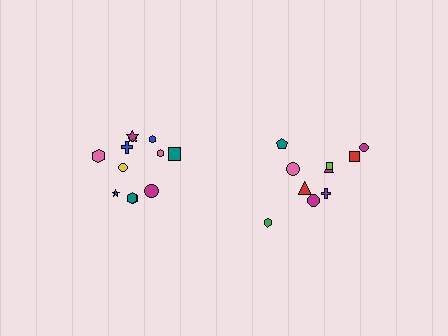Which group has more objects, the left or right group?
The left group.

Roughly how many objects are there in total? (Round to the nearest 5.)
Roughly 20 objects in total.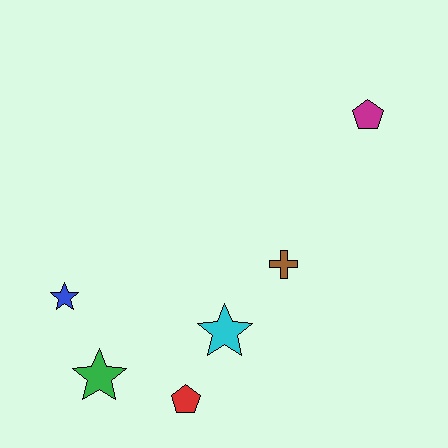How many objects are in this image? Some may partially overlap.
There are 6 objects.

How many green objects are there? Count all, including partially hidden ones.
There is 1 green object.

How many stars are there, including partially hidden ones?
There are 3 stars.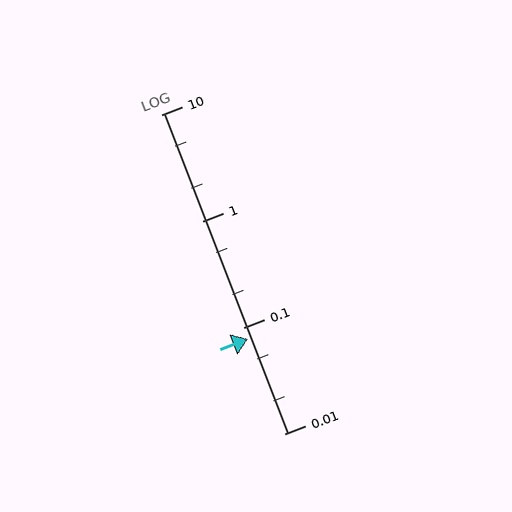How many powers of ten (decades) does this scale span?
The scale spans 3 decades, from 0.01 to 10.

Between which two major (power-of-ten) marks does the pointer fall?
The pointer is between 0.01 and 0.1.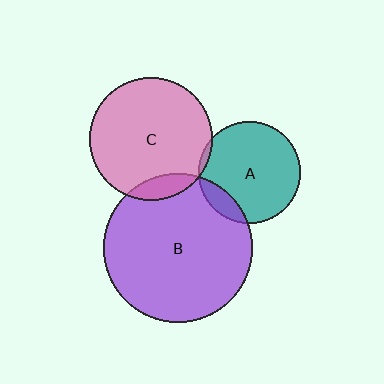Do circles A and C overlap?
Yes.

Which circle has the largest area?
Circle B (purple).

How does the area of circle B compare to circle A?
Approximately 2.2 times.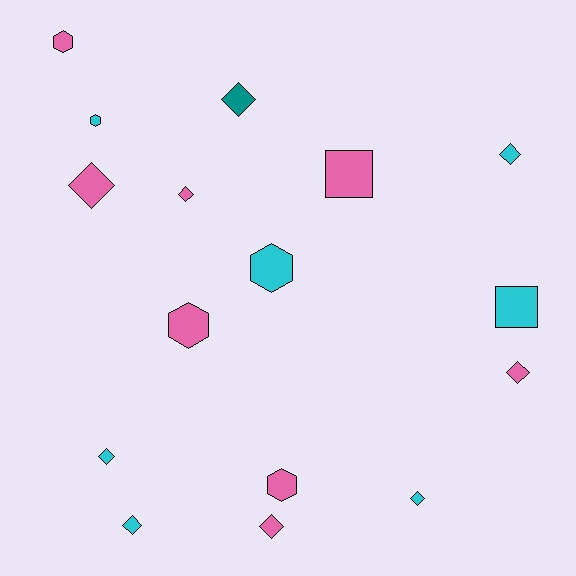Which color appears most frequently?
Pink, with 8 objects.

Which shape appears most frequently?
Diamond, with 9 objects.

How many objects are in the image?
There are 16 objects.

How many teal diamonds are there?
There is 1 teal diamond.